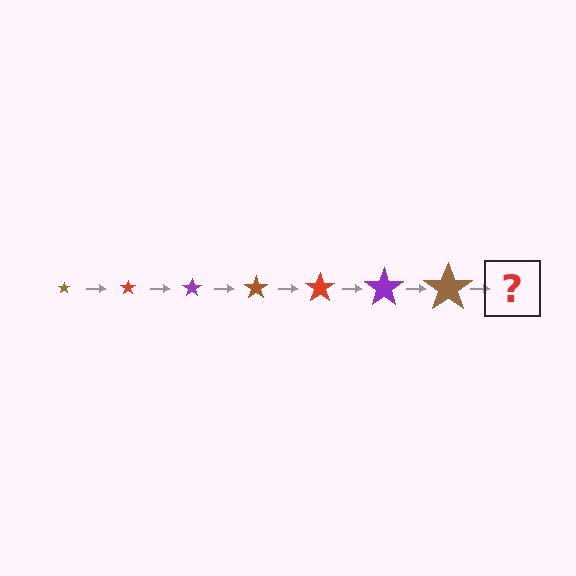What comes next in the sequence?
The next element should be a red star, larger than the previous one.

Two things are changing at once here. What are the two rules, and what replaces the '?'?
The two rules are that the star grows larger each step and the color cycles through brown, red, and purple. The '?' should be a red star, larger than the previous one.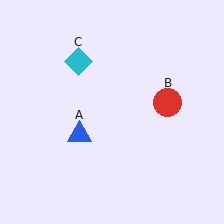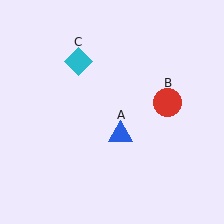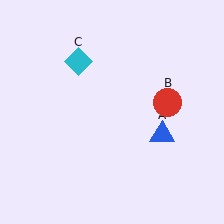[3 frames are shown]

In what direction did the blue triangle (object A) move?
The blue triangle (object A) moved right.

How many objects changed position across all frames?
1 object changed position: blue triangle (object A).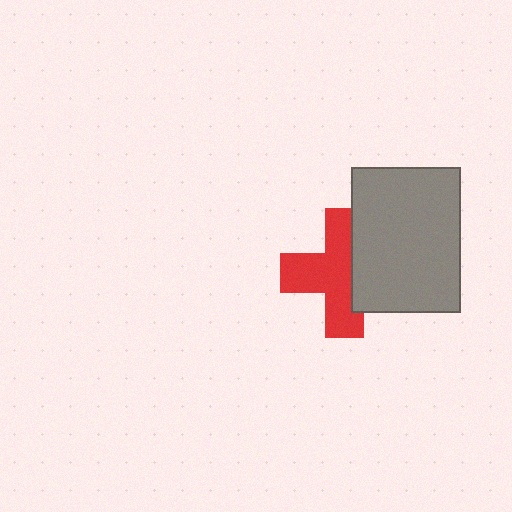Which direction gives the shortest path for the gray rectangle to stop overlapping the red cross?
Moving right gives the shortest separation.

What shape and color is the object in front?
The object in front is a gray rectangle.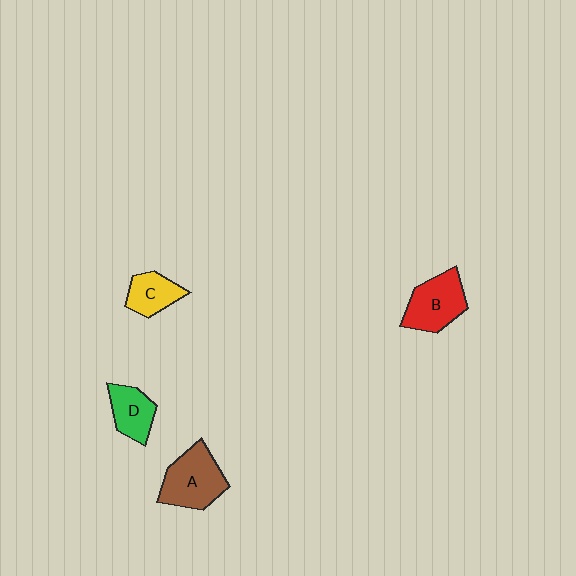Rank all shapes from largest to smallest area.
From largest to smallest: A (brown), B (red), D (green), C (yellow).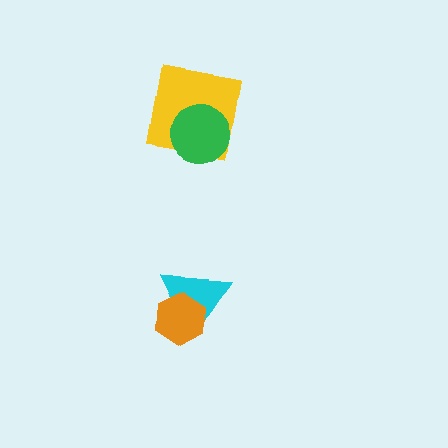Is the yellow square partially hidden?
Yes, it is partially covered by another shape.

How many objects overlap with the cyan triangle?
1 object overlaps with the cyan triangle.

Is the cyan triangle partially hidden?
Yes, it is partially covered by another shape.